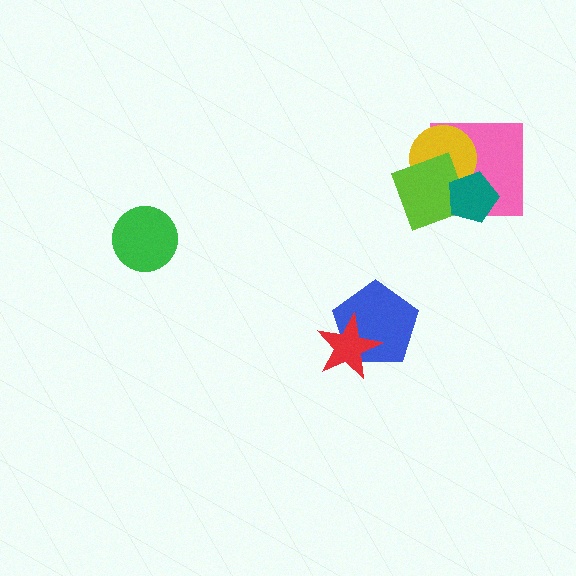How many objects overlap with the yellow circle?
3 objects overlap with the yellow circle.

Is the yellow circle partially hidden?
Yes, it is partially covered by another shape.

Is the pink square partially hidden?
Yes, it is partially covered by another shape.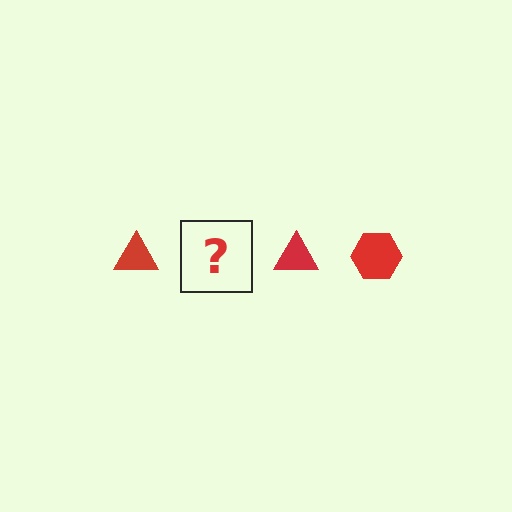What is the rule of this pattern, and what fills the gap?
The rule is that the pattern cycles through triangle, hexagon shapes in red. The gap should be filled with a red hexagon.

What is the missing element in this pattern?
The missing element is a red hexagon.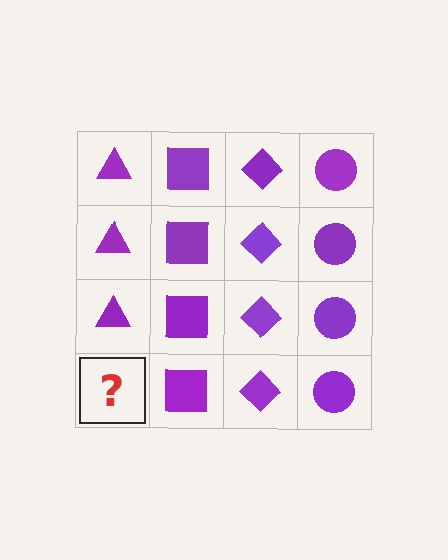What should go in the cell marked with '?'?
The missing cell should contain a purple triangle.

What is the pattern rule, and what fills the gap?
The rule is that each column has a consistent shape. The gap should be filled with a purple triangle.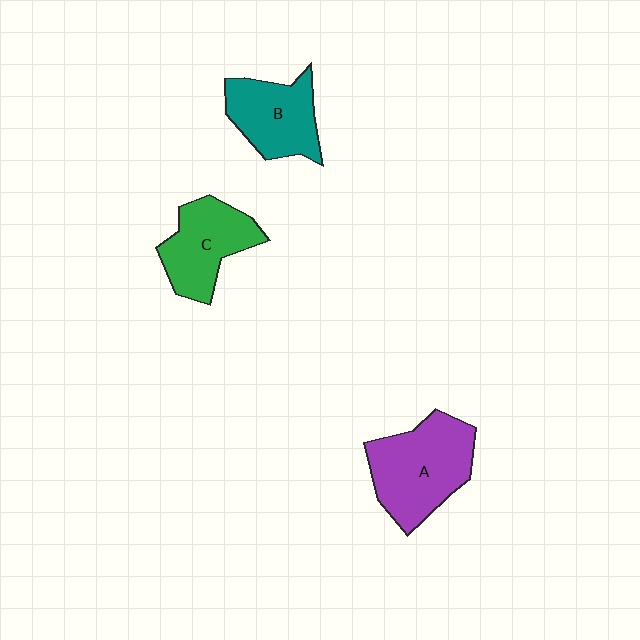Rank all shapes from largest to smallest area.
From largest to smallest: A (purple), C (green), B (teal).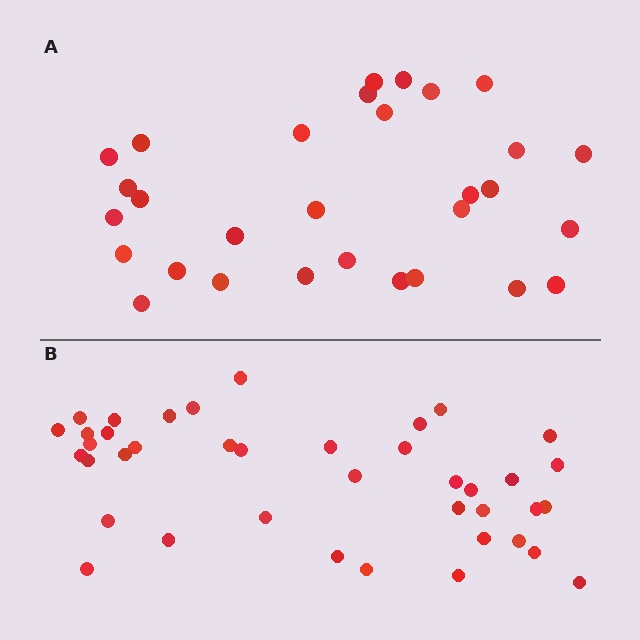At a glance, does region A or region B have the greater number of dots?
Region B (the bottom region) has more dots.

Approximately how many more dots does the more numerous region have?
Region B has roughly 10 or so more dots than region A.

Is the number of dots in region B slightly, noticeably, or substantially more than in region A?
Region B has noticeably more, but not dramatically so. The ratio is roughly 1.3 to 1.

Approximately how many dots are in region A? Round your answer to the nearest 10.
About 30 dots.